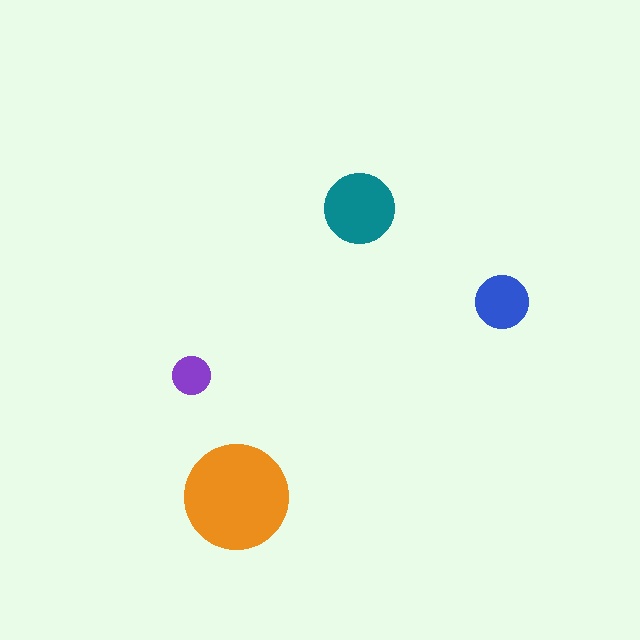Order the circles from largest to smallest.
the orange one, the teal one, the blue one, the purple one.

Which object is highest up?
The teal circle is topmost.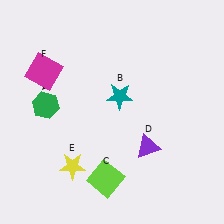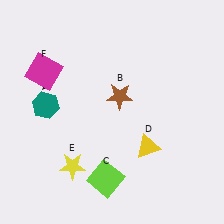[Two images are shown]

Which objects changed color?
A changed from green to teal. B changed from teal to brown. D changed from purple to yellow.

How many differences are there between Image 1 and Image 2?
There are 3 differences between the two images.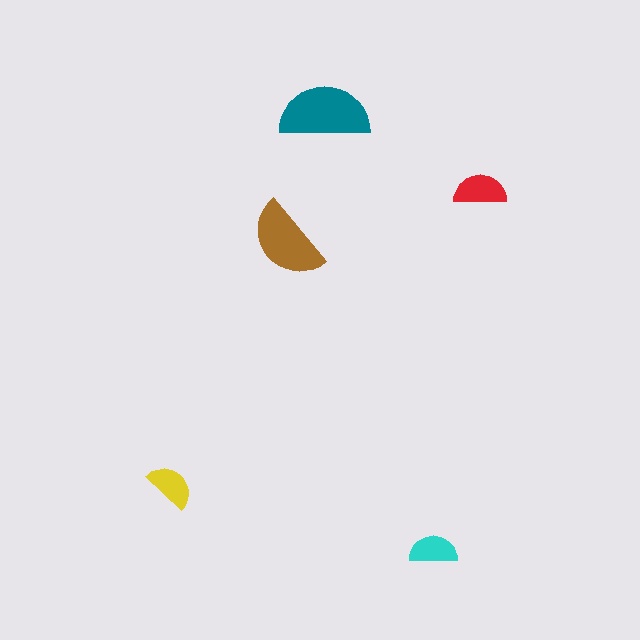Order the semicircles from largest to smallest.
the teal one, the brown one, the red one, the yellow one, the cyan one.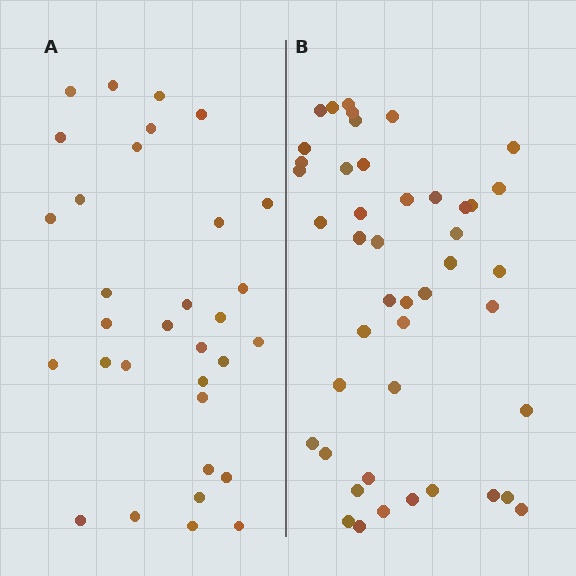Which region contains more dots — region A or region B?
Region B (the right region) has more dots.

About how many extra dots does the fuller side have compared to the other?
Region B has approximately 15 more dots than region A.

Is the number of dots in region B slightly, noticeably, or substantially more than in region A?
Region B has noticeably more, but not dramatically so. The ratio is roughly 1.4 to 1.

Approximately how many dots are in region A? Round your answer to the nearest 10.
About 30 dots. (The exact count is 32, which rounds to 30.)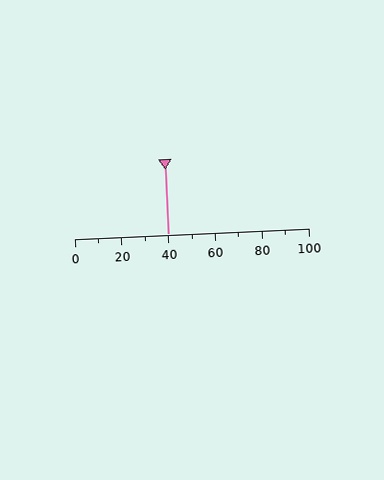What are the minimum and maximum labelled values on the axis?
The axis runs from 0 to 100.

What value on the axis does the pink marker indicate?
The marker indicates approximately 40.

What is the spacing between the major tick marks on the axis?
The major ticks are spaced 20 apart.